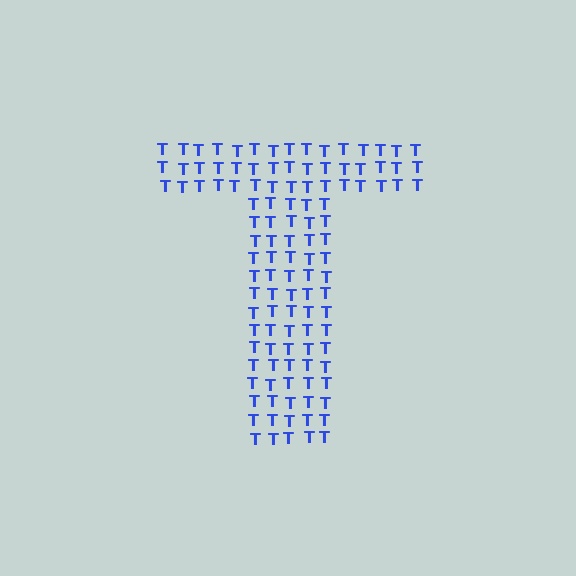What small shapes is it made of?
It is made of small letter T's.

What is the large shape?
The large shape is the letter T.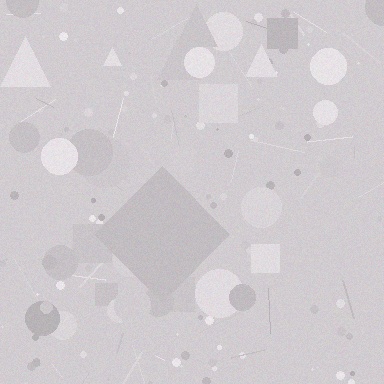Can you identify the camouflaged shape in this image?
The camouflaged shape is a diamond.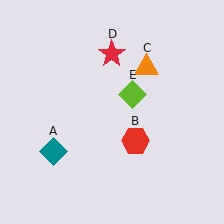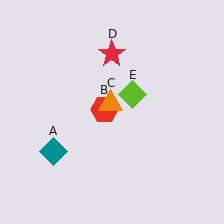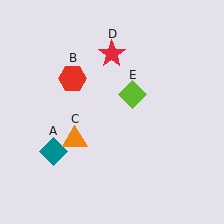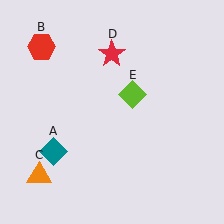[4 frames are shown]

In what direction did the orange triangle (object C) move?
The orange triangle (object C) moved down and to the left.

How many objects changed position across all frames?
2 objects changed position: red hexagon (object B), orange triangle (object C).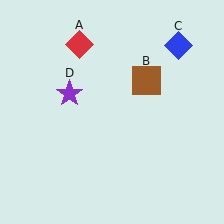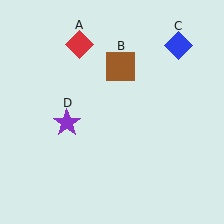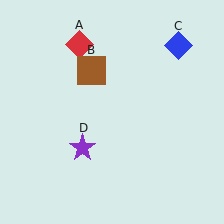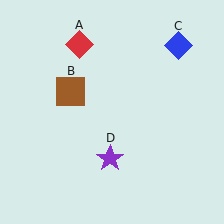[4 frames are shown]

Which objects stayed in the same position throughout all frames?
Red diamond (object A) and blue diamond (object C) remained stationary.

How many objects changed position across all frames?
2 objects changed position: brown square (object B), purple star (object D).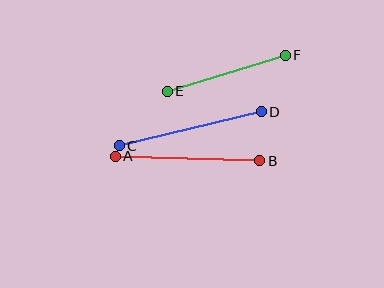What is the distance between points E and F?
The distance is approximately 123 pixels.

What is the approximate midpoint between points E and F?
The midpoint is at approximately (226, 73) pixels.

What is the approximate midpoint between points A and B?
The midpoint is at approximately (188, 159) pixels.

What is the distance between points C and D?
The distance is approximately 146 pixels.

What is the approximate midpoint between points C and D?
The midpoint is at approximately (190, 129) pixels.